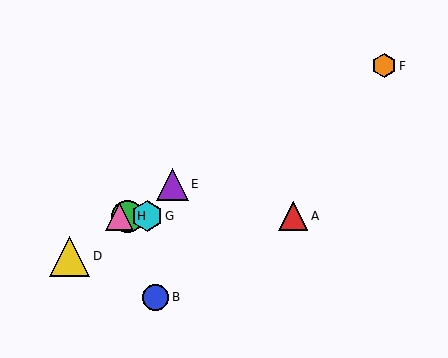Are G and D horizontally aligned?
No, G is at y≈216 and D is at y≈256.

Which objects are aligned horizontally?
Objects A, C, G, H are aligned horizontally.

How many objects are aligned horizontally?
4 objects (A, C, G, H) are aligned horizontally.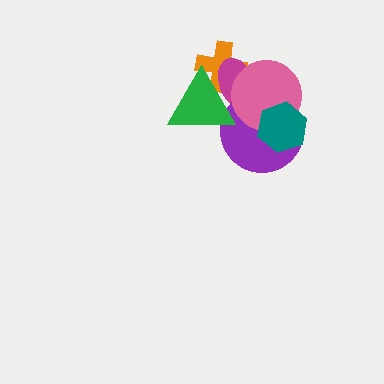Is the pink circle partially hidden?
Yes, it is partially covered by another shape.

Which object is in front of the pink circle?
The teal hexagon is in front of the pink circle.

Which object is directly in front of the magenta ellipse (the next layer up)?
The purple circle is directly in front of the magenta ellipse.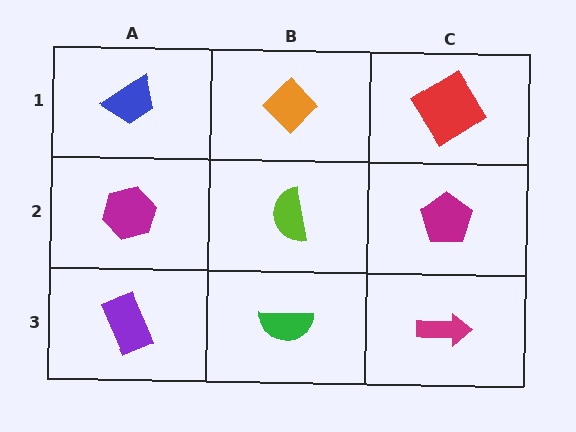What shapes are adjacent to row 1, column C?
A magenta pentagon (row 2, column C), an orange diamond (row 1, column B).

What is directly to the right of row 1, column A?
An orange diamond.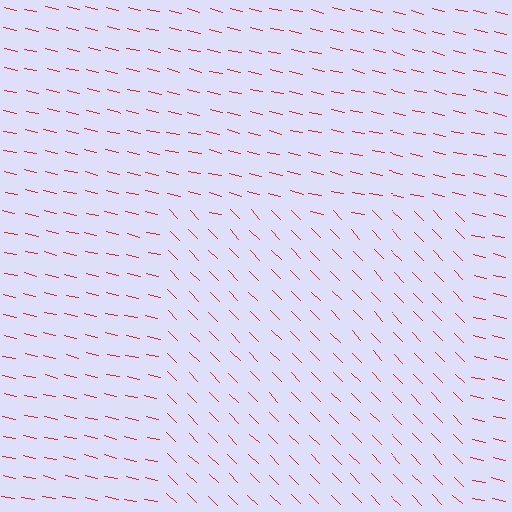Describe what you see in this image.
The image is filled with small red line segments. A rectangle region in the image has lines oriented differently from the surrounding lines, creating a visible texture boundary.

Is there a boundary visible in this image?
Yes, there is a texture boundary formed by a change in line orientation.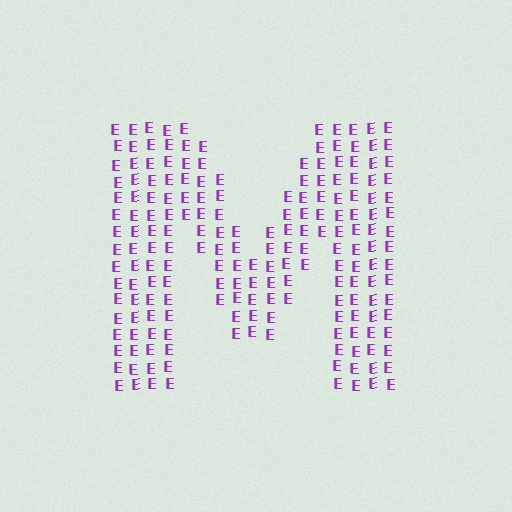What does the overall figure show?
The overall figure shows the letter M.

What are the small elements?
The small elements are letter E's.